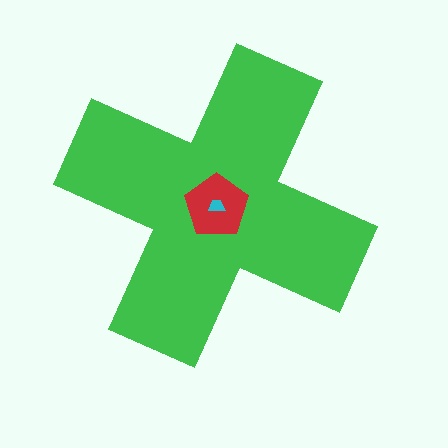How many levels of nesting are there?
3.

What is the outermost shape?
The green cross.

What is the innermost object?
The cyan trapezoid.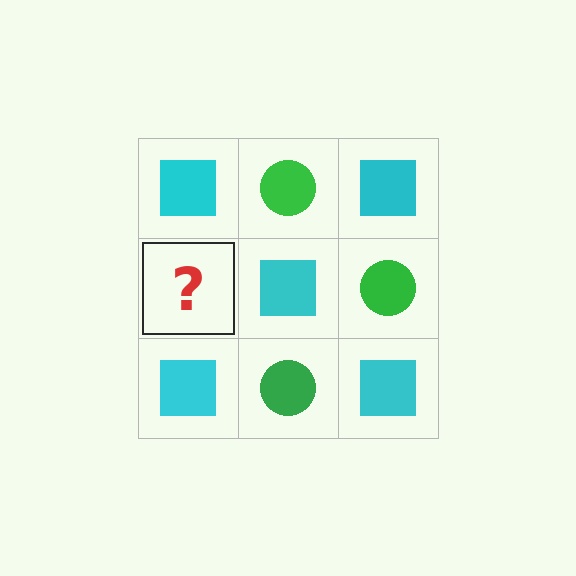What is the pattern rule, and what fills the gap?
The rule is that it alternates cyan square and green circle in a checkerboard pattern. The gap should be filled with a green circle.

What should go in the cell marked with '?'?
The missing cell should contain a green circle.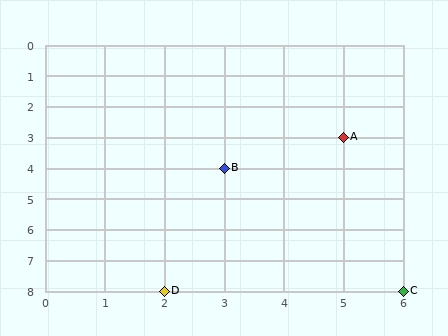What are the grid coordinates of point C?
Point C is at grid coordinates (6, 8).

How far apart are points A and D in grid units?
Points A and D are 3 columns and 5 rows apart (about 5.8 grid units diagonally).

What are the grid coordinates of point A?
Point A is at grid coordinates (5, 3).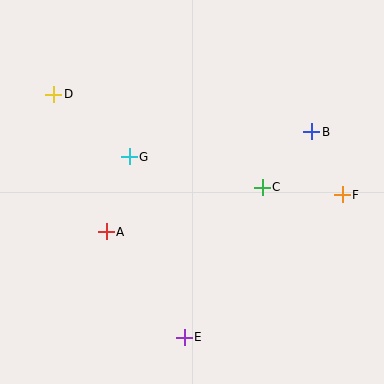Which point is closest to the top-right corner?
Point B is closest to the top-right corner.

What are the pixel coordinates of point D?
Point D is at (54, 94).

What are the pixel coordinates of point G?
Point G is at (129, 157).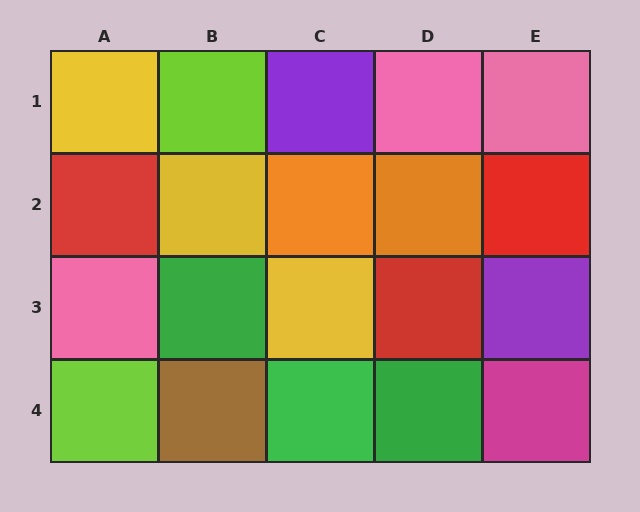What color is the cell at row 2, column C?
Orange.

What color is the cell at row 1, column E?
Pink.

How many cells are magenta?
1 cell is magenta.